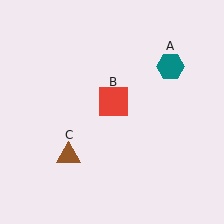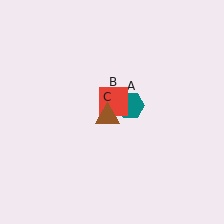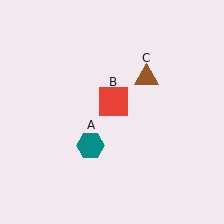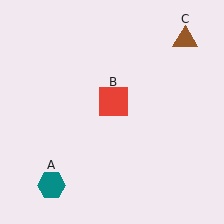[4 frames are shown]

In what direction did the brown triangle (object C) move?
The brown triangle (object C) moved up and to the right.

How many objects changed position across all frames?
2 objects changed position: teal hexagon (object A), brown triangle (object C).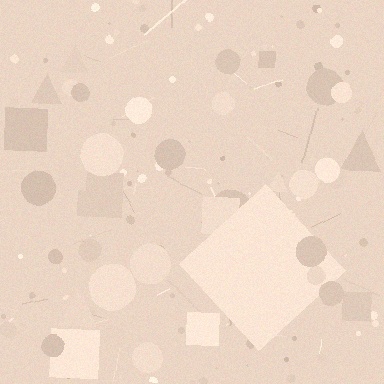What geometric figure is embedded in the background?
A diamond is embedded in the background.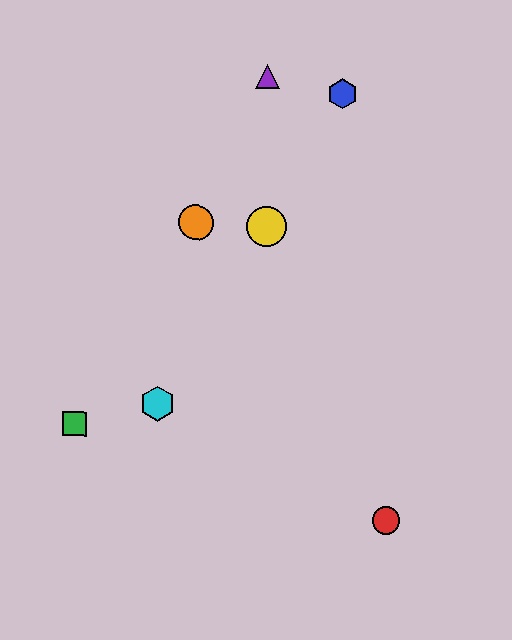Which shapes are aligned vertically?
The yellow circle, the purple triangle are aligned vertically.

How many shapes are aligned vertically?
2 shapes (the yellow circle, the purple triangle) are aligned vertically.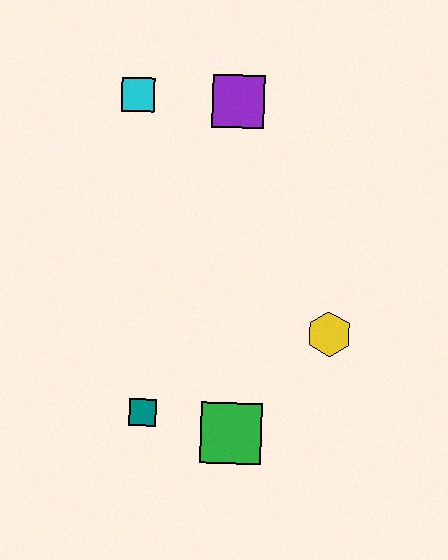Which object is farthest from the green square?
The cyan square is farthest from the green square.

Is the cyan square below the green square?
No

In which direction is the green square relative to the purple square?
The green square is below the purple square.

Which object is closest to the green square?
The teal square is closest to the green square.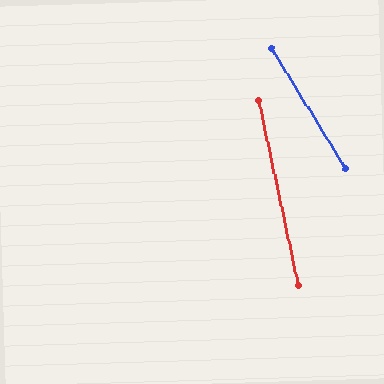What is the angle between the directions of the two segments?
Approximately 20 degrees.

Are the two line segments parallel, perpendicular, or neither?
Neither parallel nor perpendicular — they differ by about 20°.